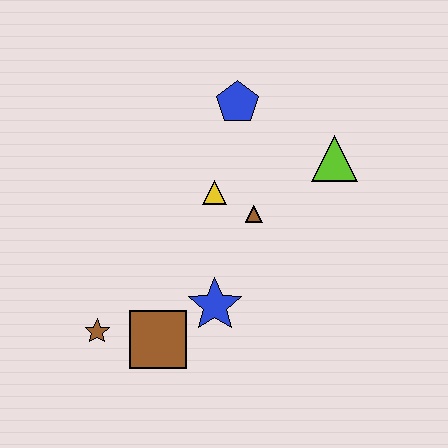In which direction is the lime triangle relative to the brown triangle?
The lime triangle is to the right of the brown triangle.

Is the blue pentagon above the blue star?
Yes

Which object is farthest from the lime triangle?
The brown star is farthest from the lime triangle.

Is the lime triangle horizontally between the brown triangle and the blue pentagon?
No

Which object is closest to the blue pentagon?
The yellow triangle is closest to the blue pentagon.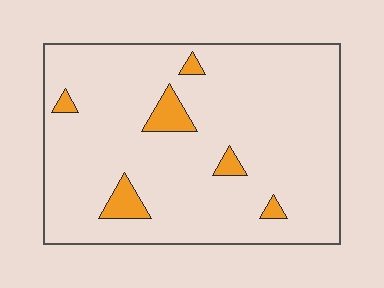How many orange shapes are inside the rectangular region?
6.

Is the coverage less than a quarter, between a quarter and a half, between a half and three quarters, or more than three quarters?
Less than a quarter.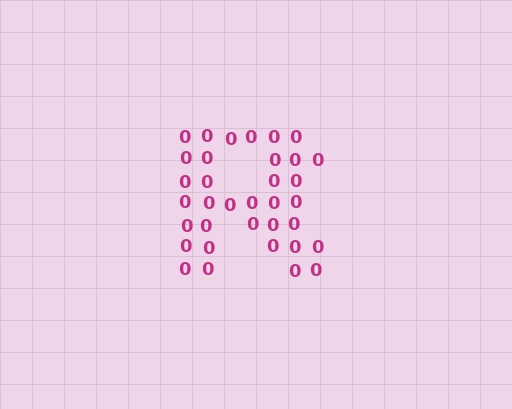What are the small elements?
The small elements are digit 0's.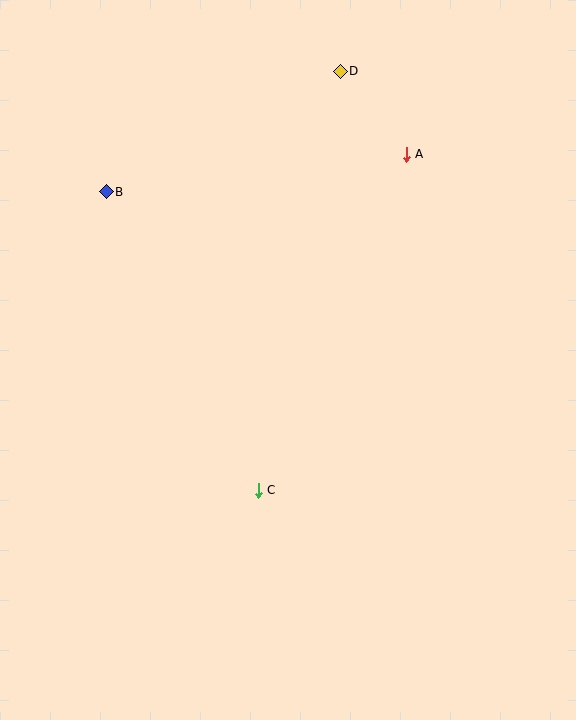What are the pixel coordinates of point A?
Point A is at (406, 154).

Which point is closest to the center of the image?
Point C at (258, 490) is closest to the center.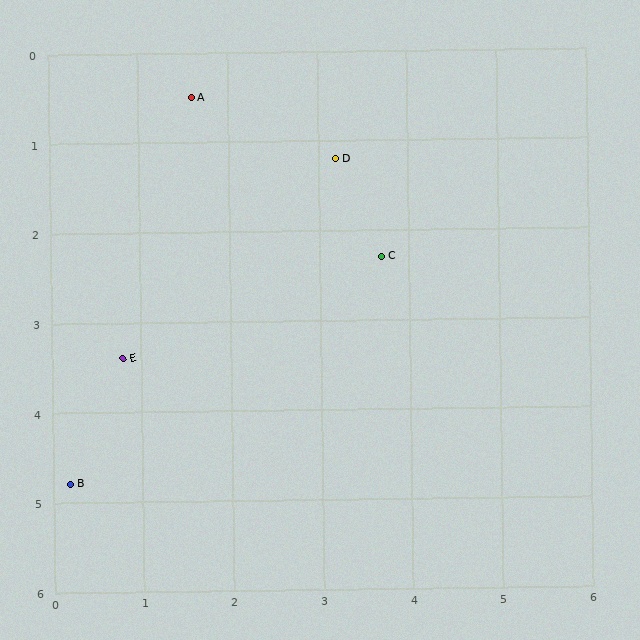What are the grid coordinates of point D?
Point D is at approximately (3.2, 1.2).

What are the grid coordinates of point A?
Point A is at approximately (1.6, 0.5).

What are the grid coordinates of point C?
Point C is at approximately (3.7, 2.3).